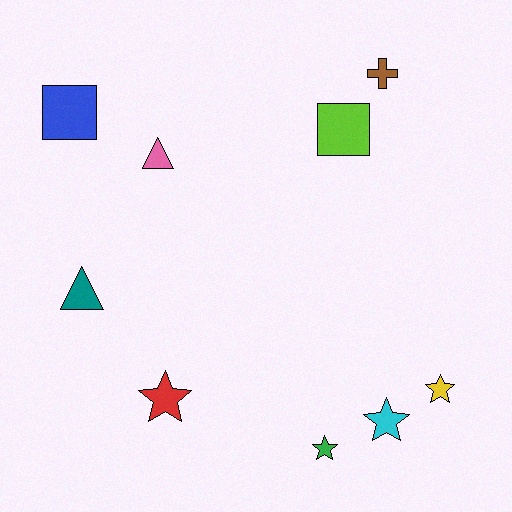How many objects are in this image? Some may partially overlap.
There are 9 objects.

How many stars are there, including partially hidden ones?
There are 4 stars.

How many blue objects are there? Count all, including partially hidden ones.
There is 1 blue object.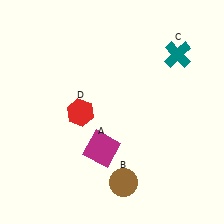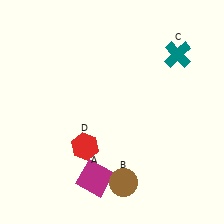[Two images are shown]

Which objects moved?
The objects that moved are: the magenta square (A), the red hexagon (D).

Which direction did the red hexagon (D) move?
The red hexagon (D) moved down.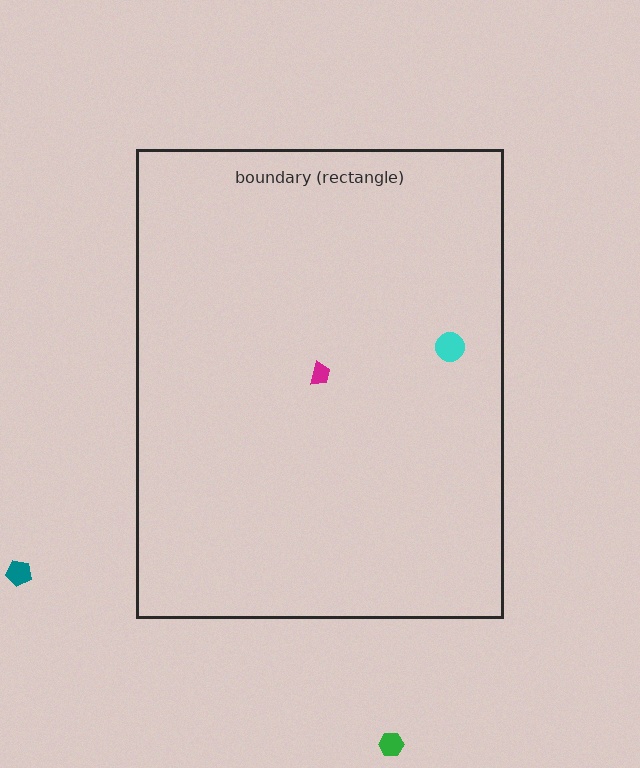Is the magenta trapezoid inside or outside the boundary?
Inside.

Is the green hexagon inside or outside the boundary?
Outside.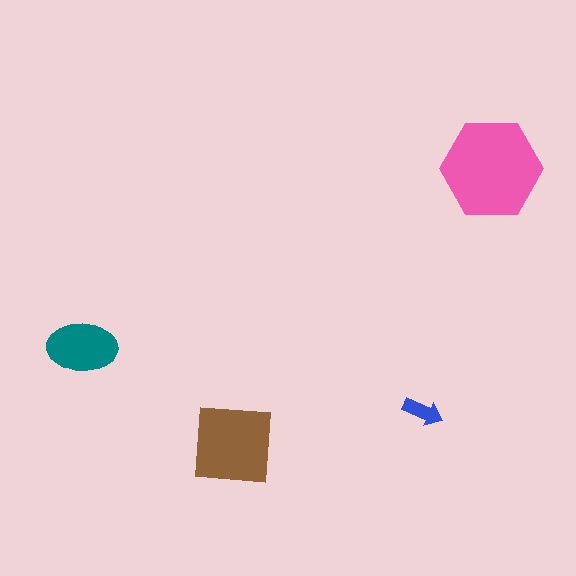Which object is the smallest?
The blue arrow.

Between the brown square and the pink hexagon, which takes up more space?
The pink hexagon.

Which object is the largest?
The pink hexagon.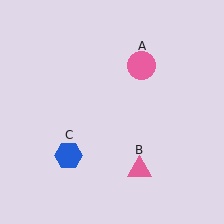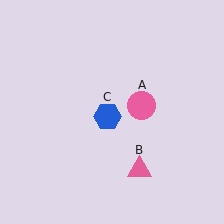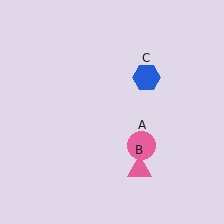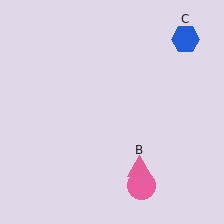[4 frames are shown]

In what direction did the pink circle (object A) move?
The pink circle (object A) moved down.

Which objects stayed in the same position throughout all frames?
Pink triangle (object B) remained stationary.